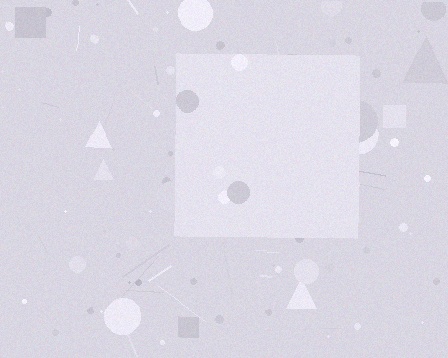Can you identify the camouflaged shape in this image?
The camouflaged shape is a square.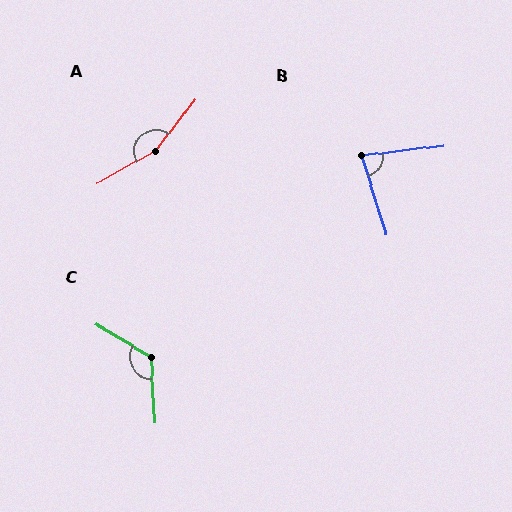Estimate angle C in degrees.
Approximately 124 degrees.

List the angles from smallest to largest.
B (80°), C (124°), A (157°).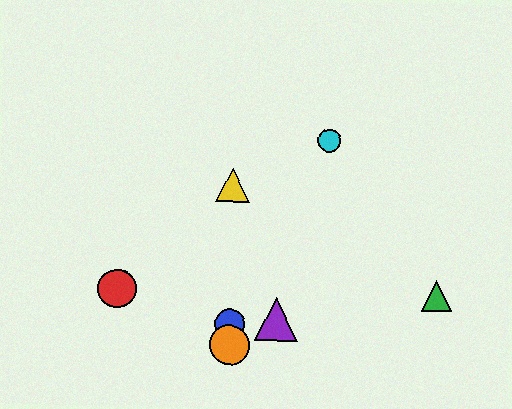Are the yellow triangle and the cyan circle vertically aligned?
No, the yellow triangle is at x≈233 and the cyan circle is at x≈330.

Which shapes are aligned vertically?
The blue circle, the yellow triangle, the orange circle are aligned vertically.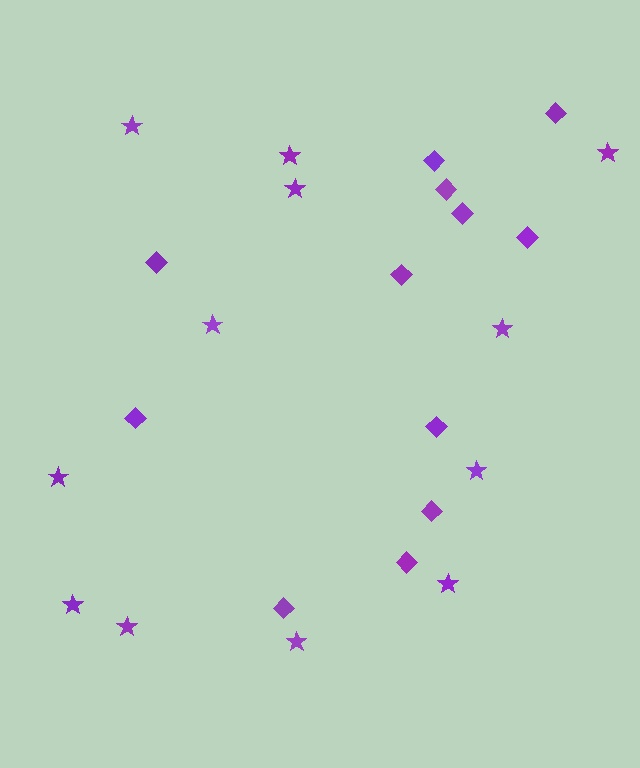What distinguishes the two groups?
There are 2 groups: one group of diamonds (12) and one group of stars (12).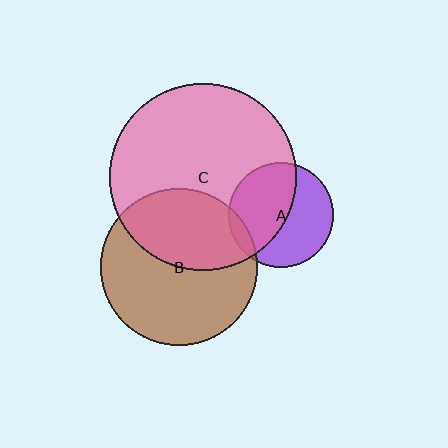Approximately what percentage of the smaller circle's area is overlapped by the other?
Approximately 40%.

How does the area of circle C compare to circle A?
Approximately 3.2 times.